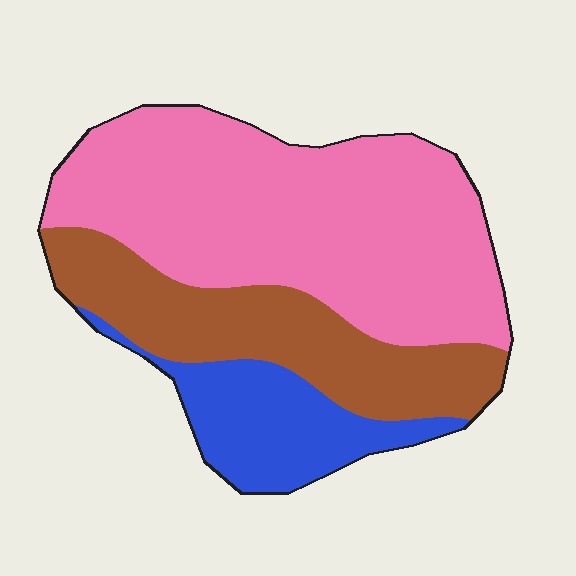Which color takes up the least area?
Blue, at roughly 15%.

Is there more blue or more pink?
Pink.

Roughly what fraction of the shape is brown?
Brown takes up about one quarter (1/4) of the shape.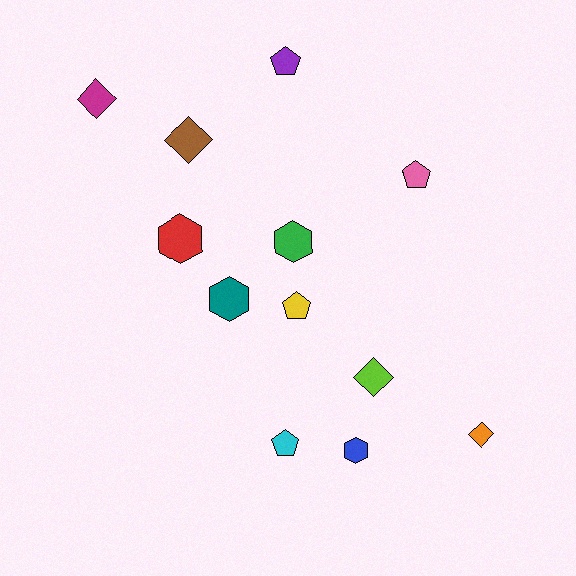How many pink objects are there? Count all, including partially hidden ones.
There is 1 pink object.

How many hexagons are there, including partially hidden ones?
There are 4 hexagons.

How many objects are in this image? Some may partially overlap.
There are 12 objects.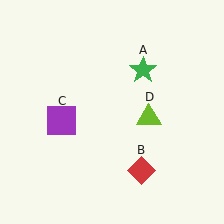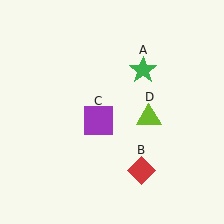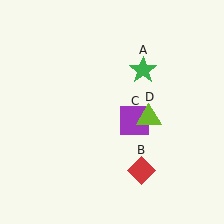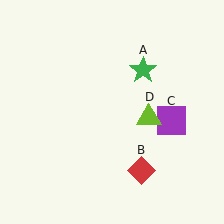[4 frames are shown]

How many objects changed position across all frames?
1 object changed position: purple square (object C).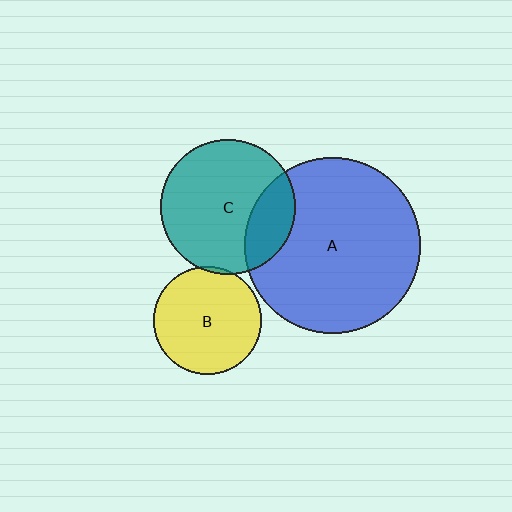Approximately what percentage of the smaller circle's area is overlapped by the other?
Approximately 5%.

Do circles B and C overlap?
Yes.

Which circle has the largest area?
Circle A (blue).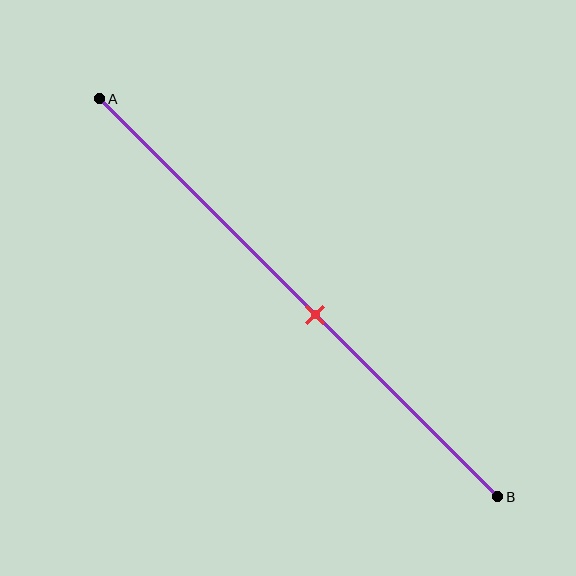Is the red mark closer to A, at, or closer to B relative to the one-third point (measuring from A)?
The red mark is closer to point B than the one-third point of segment AB.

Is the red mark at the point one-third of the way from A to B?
No, the mark is at about 55% from A, not at the 33% one-third point.